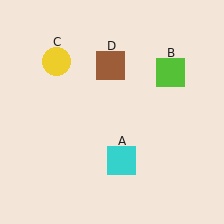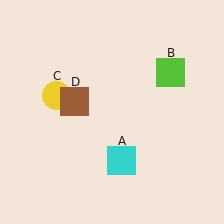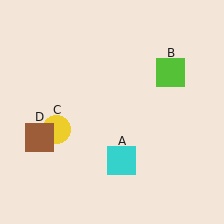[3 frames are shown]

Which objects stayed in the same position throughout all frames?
Cyan square (object A) and lime square (object B) remained stationary.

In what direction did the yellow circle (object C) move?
The yellow circle (object C) moved down.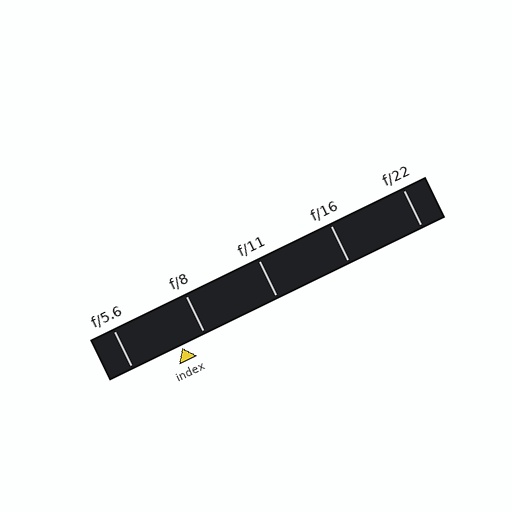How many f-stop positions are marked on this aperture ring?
There are 5 f-stop positions marked.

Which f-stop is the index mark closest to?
The index mark is closest to f/8.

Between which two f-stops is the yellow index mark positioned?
The index mark is between f/5.6 and f/8.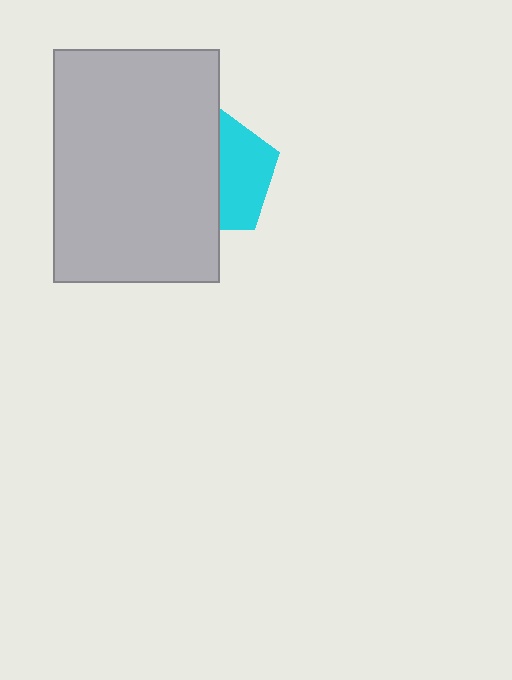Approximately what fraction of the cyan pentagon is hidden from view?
Roughly 56% of the cyan pentagon is hidden behind the light gray rectangle.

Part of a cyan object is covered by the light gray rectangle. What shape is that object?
It is a pentagon.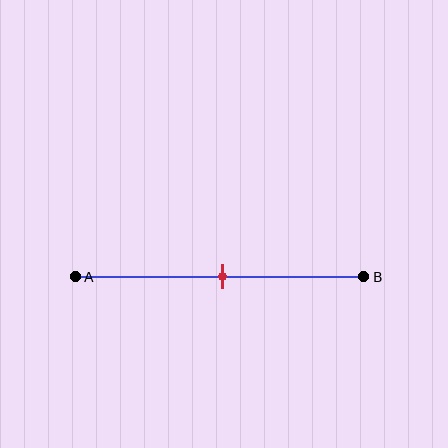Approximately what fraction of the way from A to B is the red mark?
The red mark is approximately 50% of the way from A to B.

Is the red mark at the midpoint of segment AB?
Yes, the mark is approximately at the midpoint.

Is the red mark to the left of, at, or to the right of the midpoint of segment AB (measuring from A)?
The red mark is approximately at the midpoint of segment AB.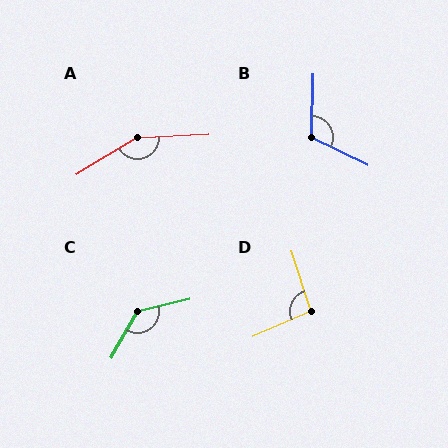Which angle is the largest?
A, at approximately 151 degrees.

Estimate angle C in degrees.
Approximately 133 degrees.